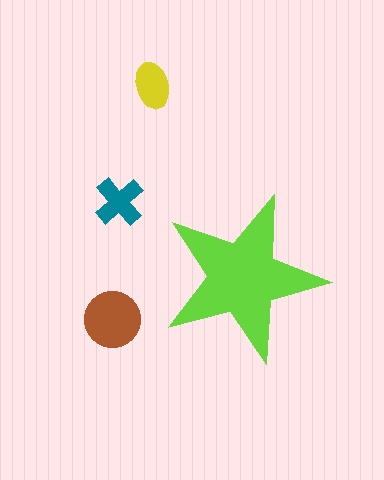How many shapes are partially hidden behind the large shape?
0 shapes are partially hidden.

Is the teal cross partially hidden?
No, the teal cross is fully visible.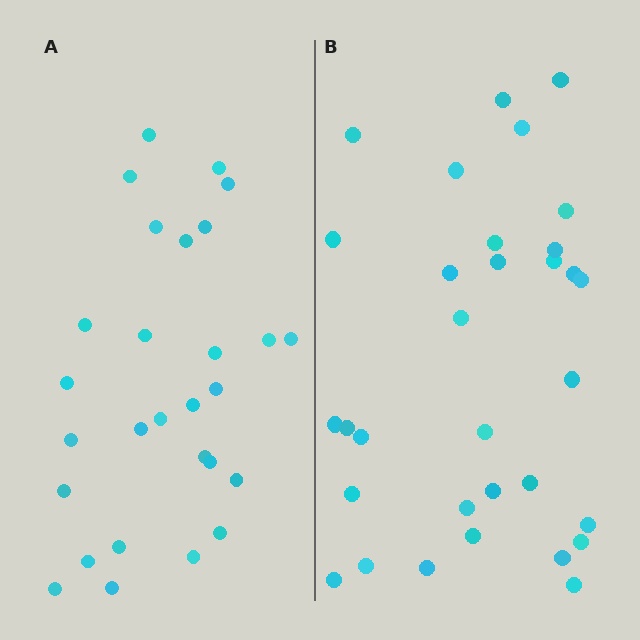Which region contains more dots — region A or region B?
Region B (the right region) has more dots.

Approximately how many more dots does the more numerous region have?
Region B has about 4 more dots than region A.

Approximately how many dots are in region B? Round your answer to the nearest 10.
About 30 dots. (The exact count is 32, which rounds to 30.)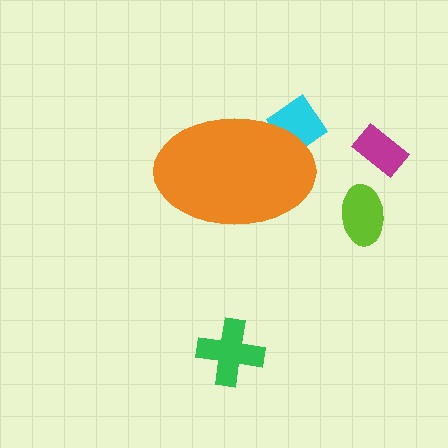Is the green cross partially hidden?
No, the green cross is fully visible.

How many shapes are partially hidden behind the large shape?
1 shape is partially hidden.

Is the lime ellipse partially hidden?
No, the lime ellipse is fully visible.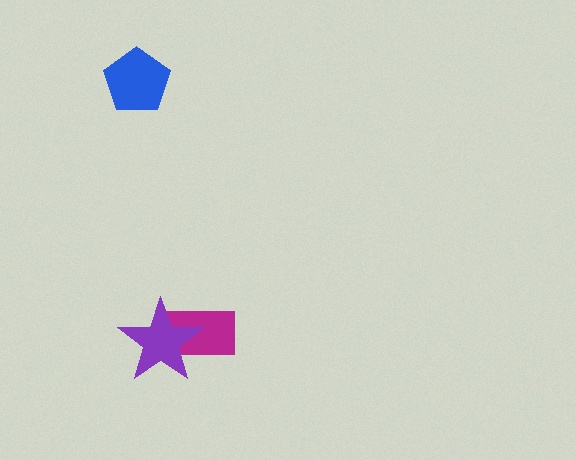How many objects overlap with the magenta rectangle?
1 object overlaps with the magenta rectangle.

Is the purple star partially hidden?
No, no other shape covers it.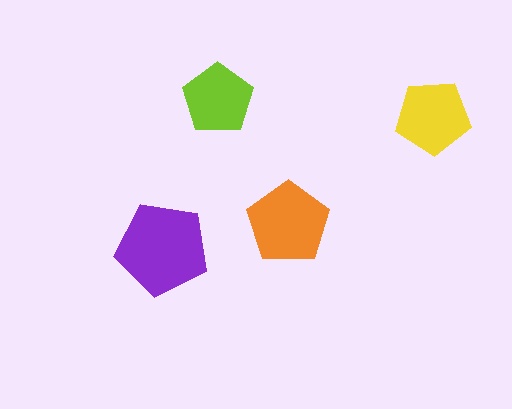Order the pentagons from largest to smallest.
the purple one, the orange one, the yellow one, the lime one.